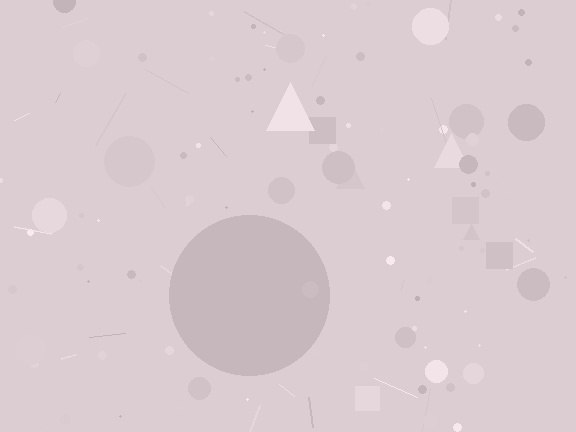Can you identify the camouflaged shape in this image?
The camouflaged shape is a circle.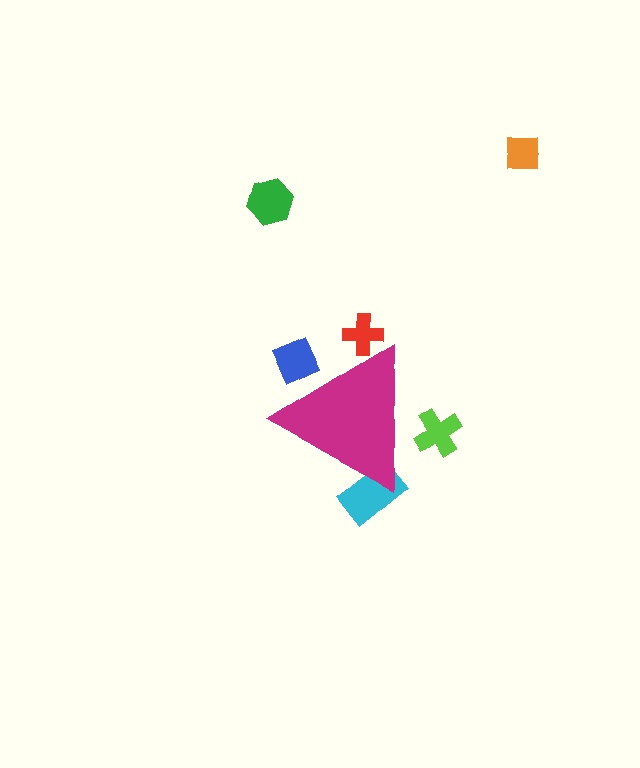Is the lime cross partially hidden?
Yes, the lime cross is partially hidden behind the magenta triangle.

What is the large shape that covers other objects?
A magenta triangle.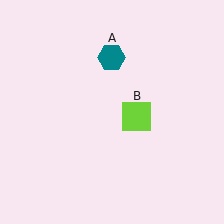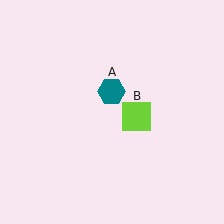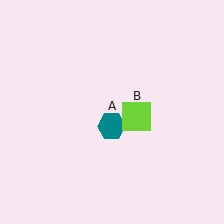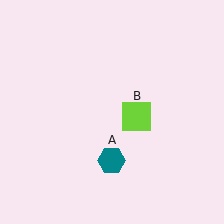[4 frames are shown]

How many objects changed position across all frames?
1 object changed position: teal hexagon (object A).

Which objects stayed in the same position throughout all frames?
Lime square (object B) remained stationary.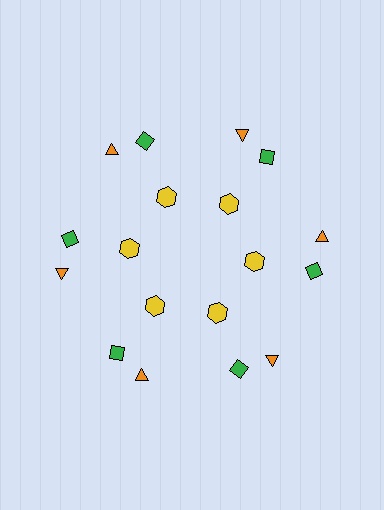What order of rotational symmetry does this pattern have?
This pattern has 6-fold rotational symmetry.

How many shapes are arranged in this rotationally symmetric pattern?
There are 18 shapes, arranged in 6 groups of 3.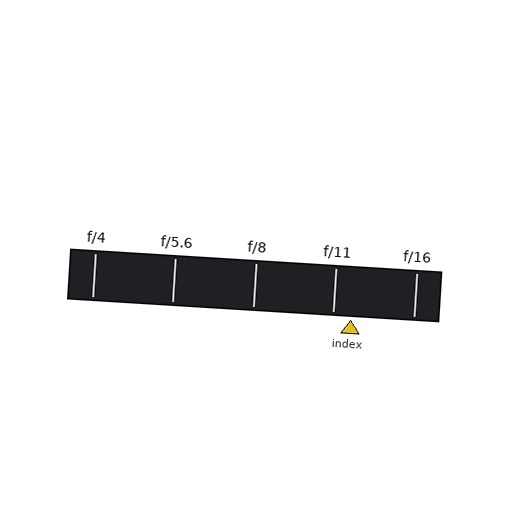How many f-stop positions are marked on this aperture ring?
There are 5 f-stop positions marked.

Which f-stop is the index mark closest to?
The index mark is closest to f/11.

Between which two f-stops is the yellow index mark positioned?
The index mark is between f/11 and f/16.